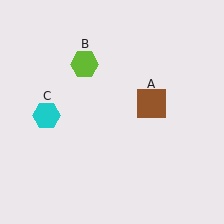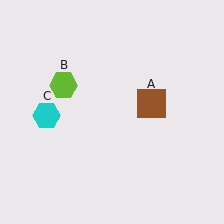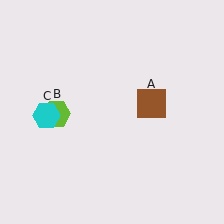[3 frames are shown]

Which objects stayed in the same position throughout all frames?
Brown square (object A) and cyan hexagon (object C) remained stationary.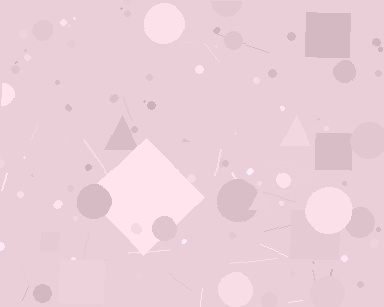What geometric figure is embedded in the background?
A diamond is embedded in the background.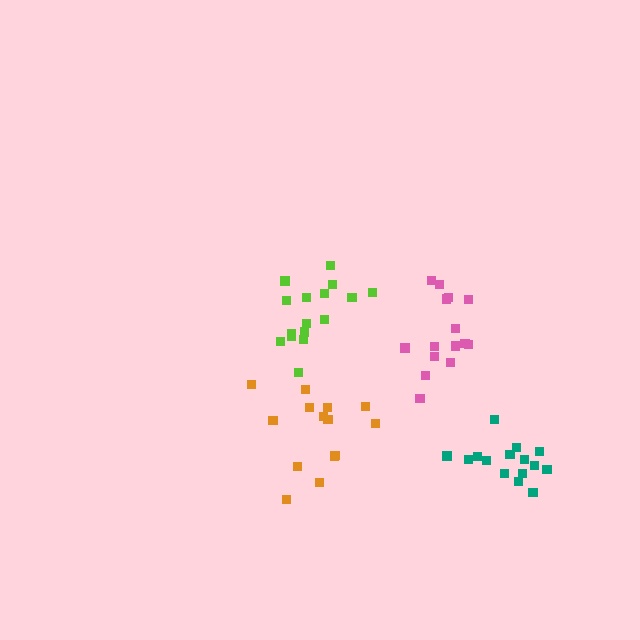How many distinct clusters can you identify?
There are 4 distinct clusters.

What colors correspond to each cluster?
The clusters are colored: teal, orange, lime, pink.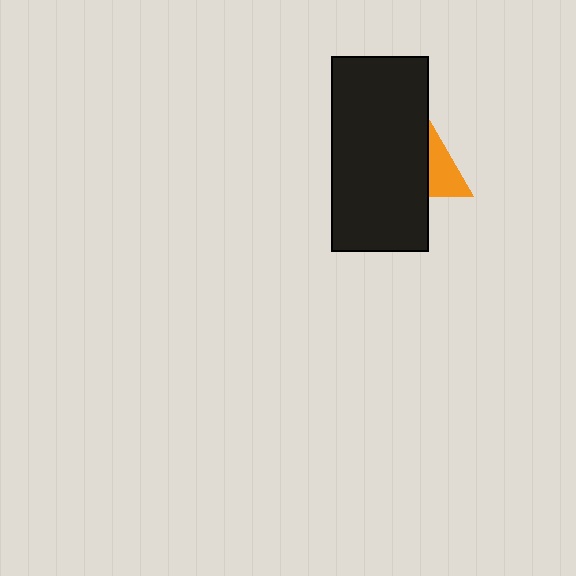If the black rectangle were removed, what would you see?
You would see the complete orange triangle.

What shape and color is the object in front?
The object in front is a black rectangle.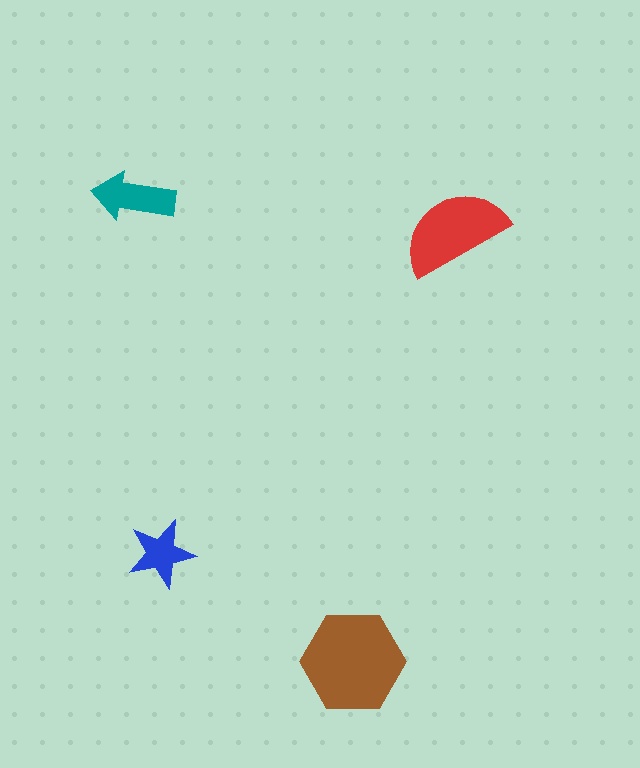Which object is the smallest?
The blue star.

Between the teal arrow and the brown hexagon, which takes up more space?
The brown hexagon.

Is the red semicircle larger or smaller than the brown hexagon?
Smaller.